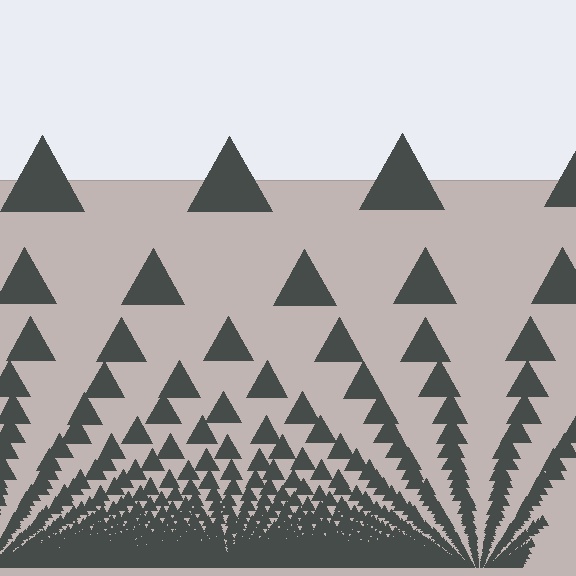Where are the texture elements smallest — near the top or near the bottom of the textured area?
Near the bottom.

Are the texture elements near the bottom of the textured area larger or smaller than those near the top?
Smaller. The gradient is inverted — elements near the bottom are smaller and denser.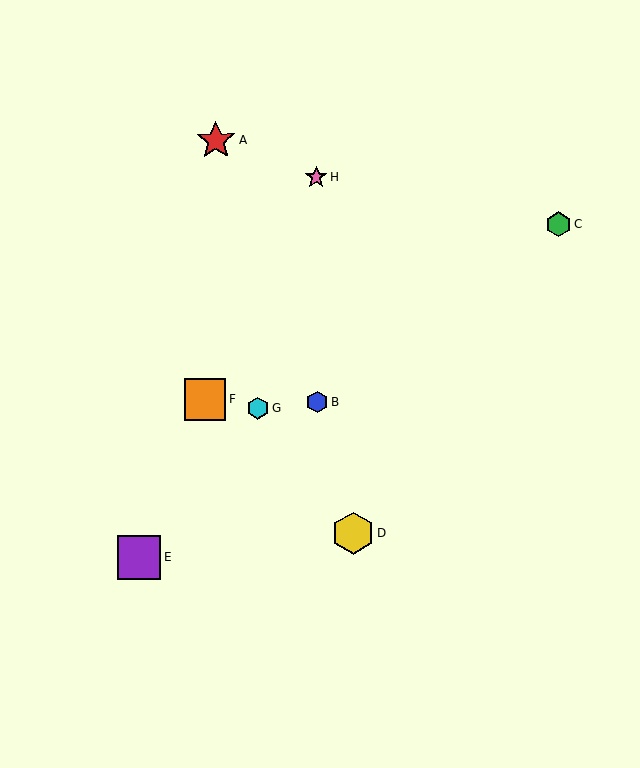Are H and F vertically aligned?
No, H is at x≈316 and F is at x≈205.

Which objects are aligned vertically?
Objects B, H are aligned vertically.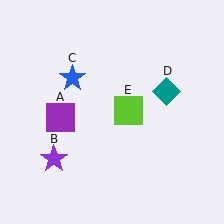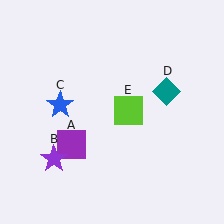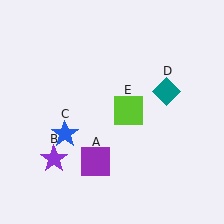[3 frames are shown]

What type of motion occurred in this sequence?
The purple square (object A), blue star (object C) rotated counterclockwise around the center of the scene.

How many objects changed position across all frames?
2 objects changed position: purple square (object A), blue star (object C).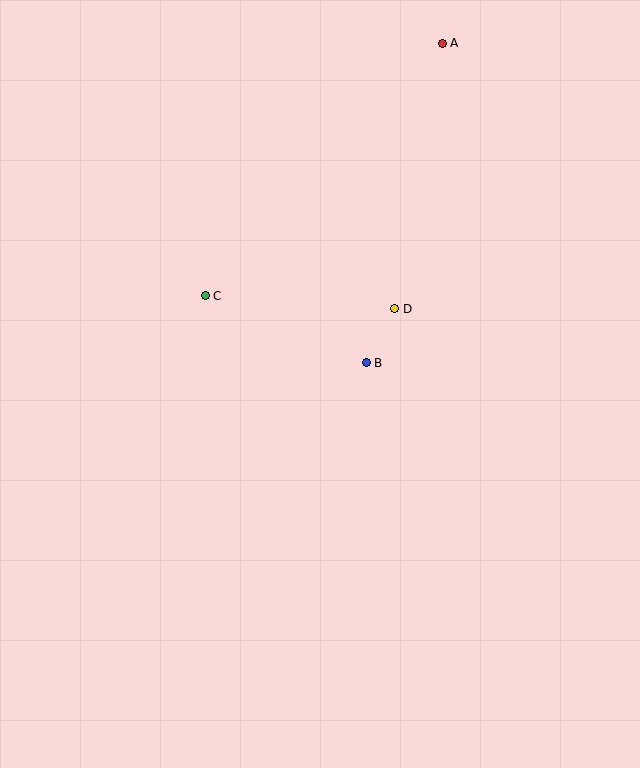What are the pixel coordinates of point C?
Point C is at (205, 296).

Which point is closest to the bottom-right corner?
Point B is closest to the bottom-right corner.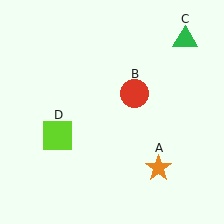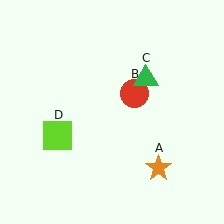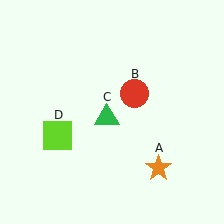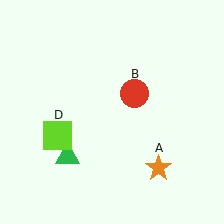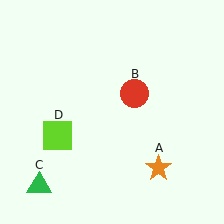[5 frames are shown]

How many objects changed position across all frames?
1 object changed position: green triangle (object C).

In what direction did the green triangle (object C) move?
The green triangle (object C) moved down and to the left.